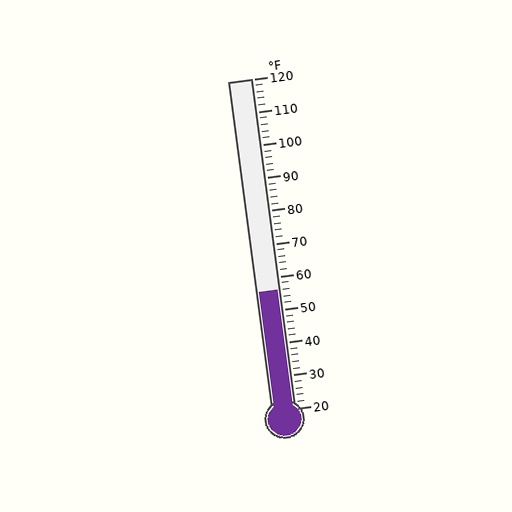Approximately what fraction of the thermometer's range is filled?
The thermometer is filled to approximately 35% of its range.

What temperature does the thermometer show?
The thermometer shows approximately 56°F.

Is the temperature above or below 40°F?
The temperature is above 40°F.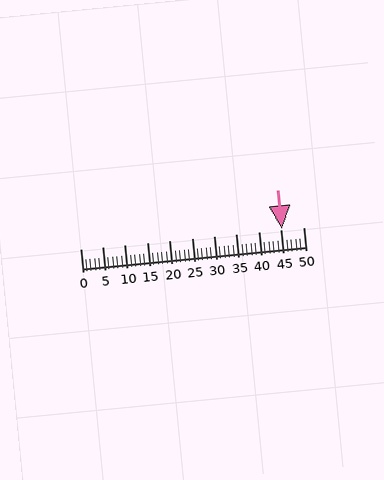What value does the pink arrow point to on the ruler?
The pink arrow points to approximately 45.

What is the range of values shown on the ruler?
The ruler shows values from 0 to 50.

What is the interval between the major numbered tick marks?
The major tick marks are spaced 5 units apart.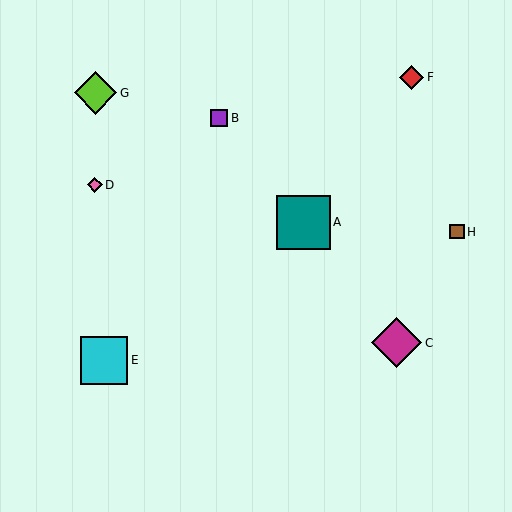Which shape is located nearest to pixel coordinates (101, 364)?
The cyan square (labeled E) at (104, 360) is nearest to that location.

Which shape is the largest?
The teal square (labeled A) is the largest.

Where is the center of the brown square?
The center of the brown square is at (457, 232).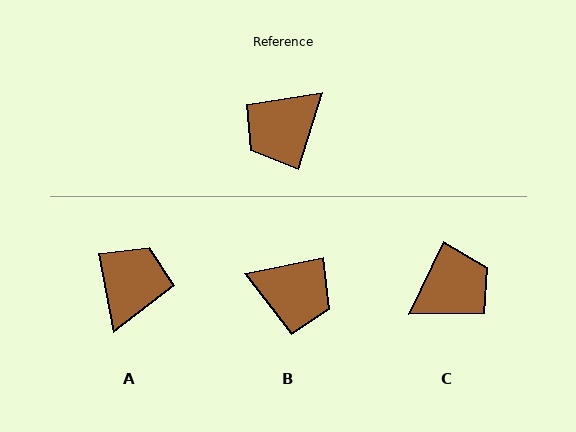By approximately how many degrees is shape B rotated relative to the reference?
Approximately 118 degrees counter-clockwise.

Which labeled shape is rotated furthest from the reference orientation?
C, about 171 degrees away.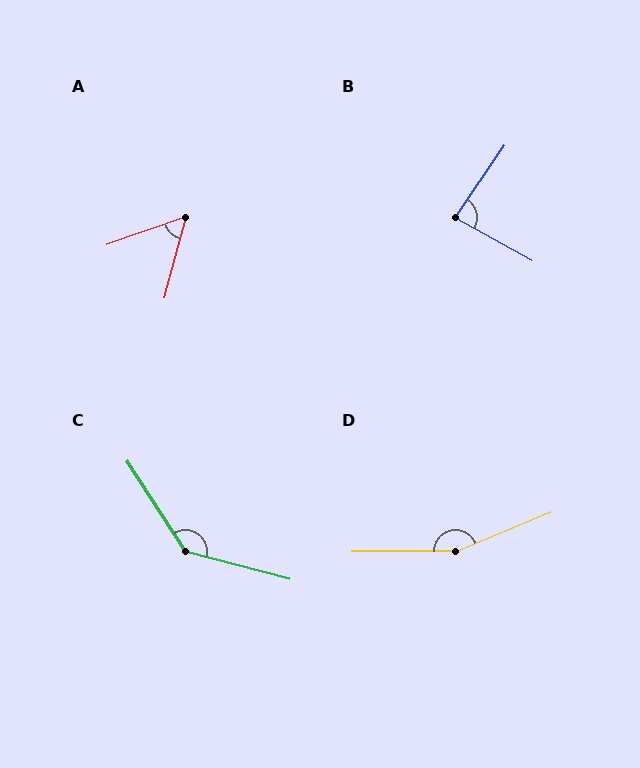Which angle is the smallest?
A, at approximately 55 degrees.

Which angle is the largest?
D, at approximately 158 degrees.